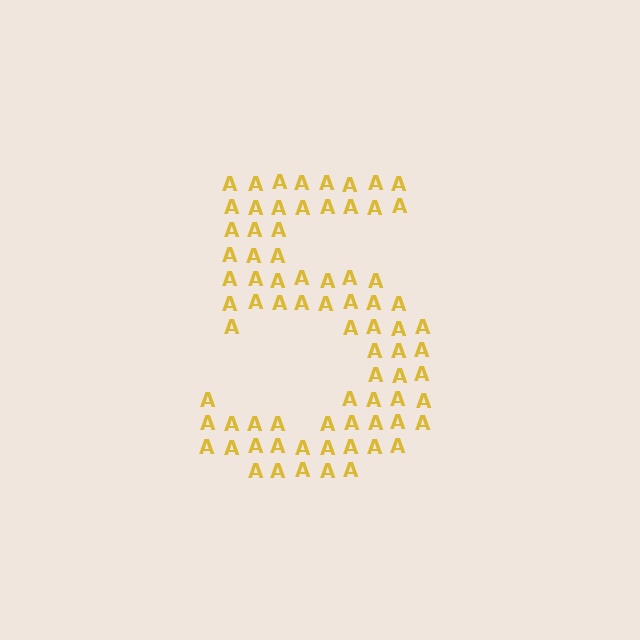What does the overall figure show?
The overall figure shows the digit 5.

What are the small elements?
The small elements are letter A's.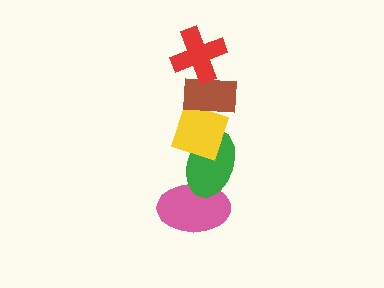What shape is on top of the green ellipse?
The yellow diamond is on top of the green ellipse.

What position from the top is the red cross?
The red cross is 1st from the top.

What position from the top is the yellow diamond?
The yellow diamond is 3rd from the top.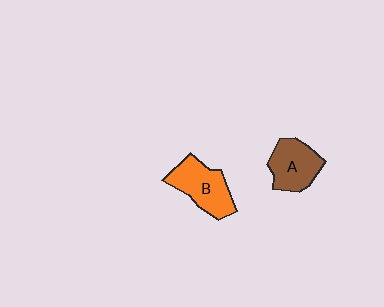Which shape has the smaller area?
Shape A (brown).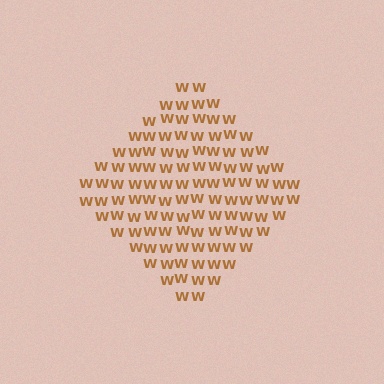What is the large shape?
The large shape is a diamond.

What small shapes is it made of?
It is made of small letter W's.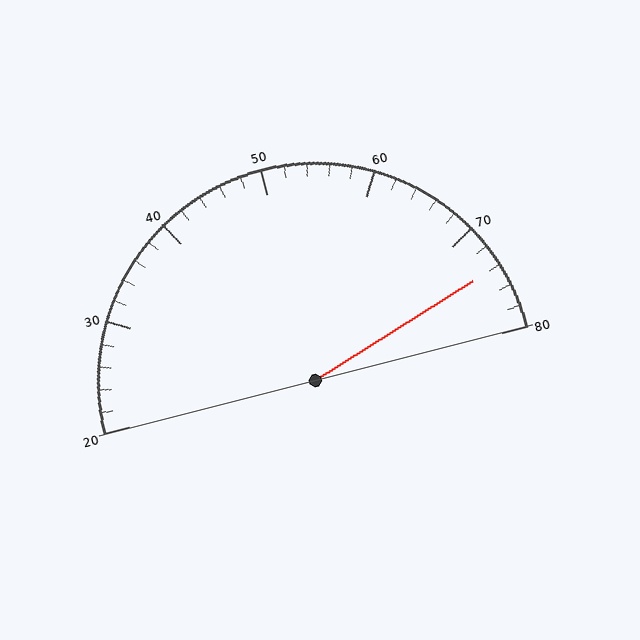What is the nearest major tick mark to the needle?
The nearest major tick mark is 70.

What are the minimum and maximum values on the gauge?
The gauge ranges from 20 to 80.